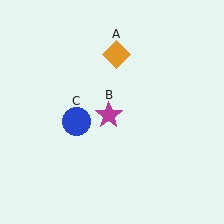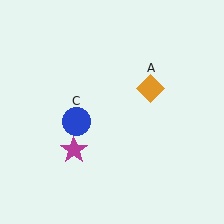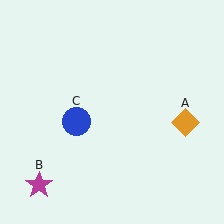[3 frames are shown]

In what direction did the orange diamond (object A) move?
The orange diamond (object A) moved down and to the right.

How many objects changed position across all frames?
2 objects changed position: orange diamond (object A), magenta star (object B).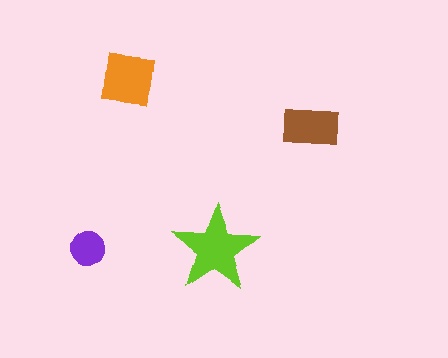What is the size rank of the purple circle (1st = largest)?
4th.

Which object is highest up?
The orange square is topmost.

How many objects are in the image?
There are 4 objects in the image.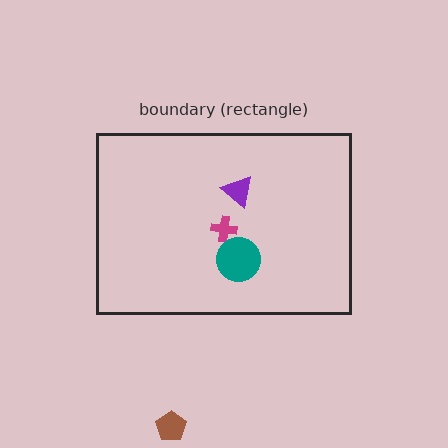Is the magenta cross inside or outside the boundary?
Inside.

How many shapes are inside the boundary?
3 inside, 1 outside.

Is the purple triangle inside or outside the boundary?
Inside.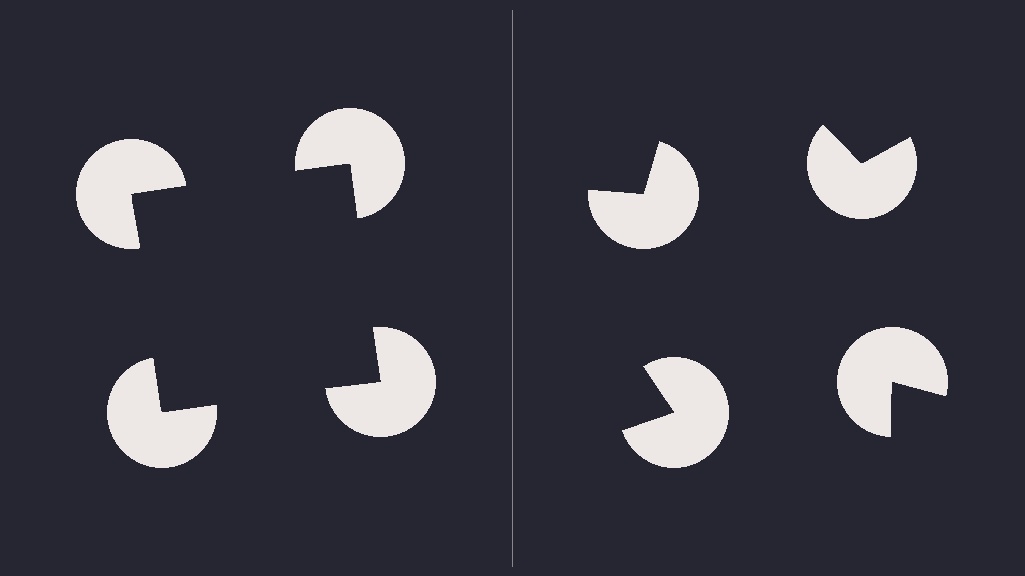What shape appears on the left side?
An illusory square.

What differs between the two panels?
The pac-man discs are positioned identically on both sides; only the wedge orientations differ. On the left they align to a square; on the right they are misaligned.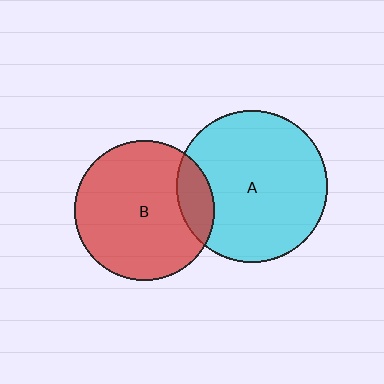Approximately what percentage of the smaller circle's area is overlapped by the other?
Approximately 15%.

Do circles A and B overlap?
Yes.